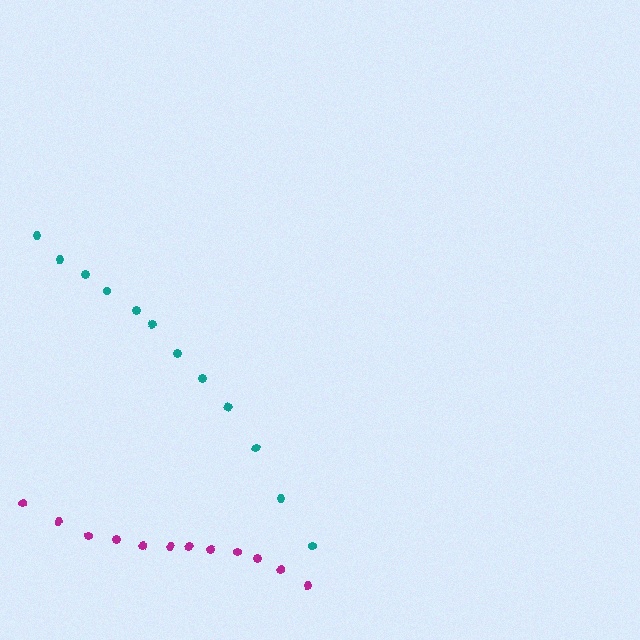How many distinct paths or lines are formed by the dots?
There are 2 distinct paths.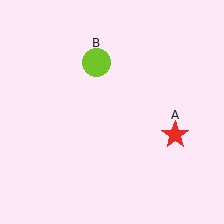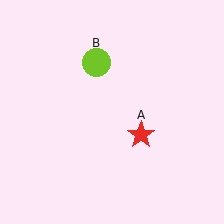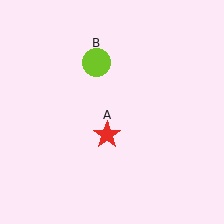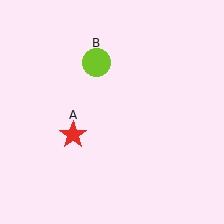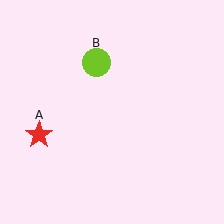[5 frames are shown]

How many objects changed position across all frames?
1 object changed position: red star (object A).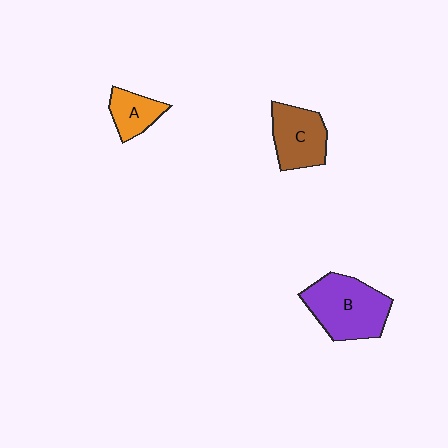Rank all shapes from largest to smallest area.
From largest to smallest: B (purple), C (brown), A (orange).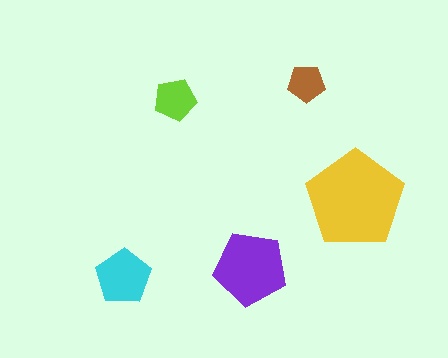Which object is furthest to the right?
The yellow pentagon is rightmost.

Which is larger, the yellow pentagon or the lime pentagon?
The yellow one.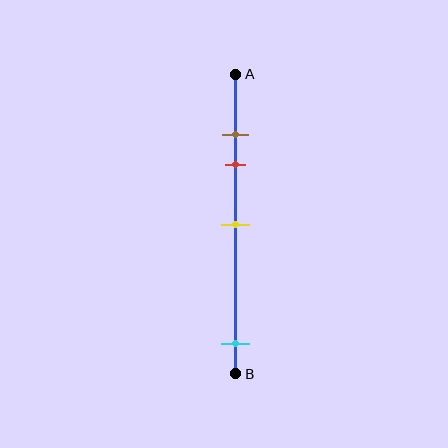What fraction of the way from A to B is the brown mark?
The brown mark is approximately 20% (0.2) of the way from A to B.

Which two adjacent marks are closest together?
The brown and red marks are the closest adjacent pair.